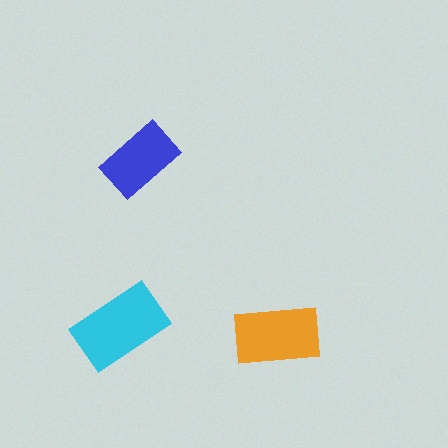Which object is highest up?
The blue rectangle is topmost.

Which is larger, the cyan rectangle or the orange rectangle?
The cyan one.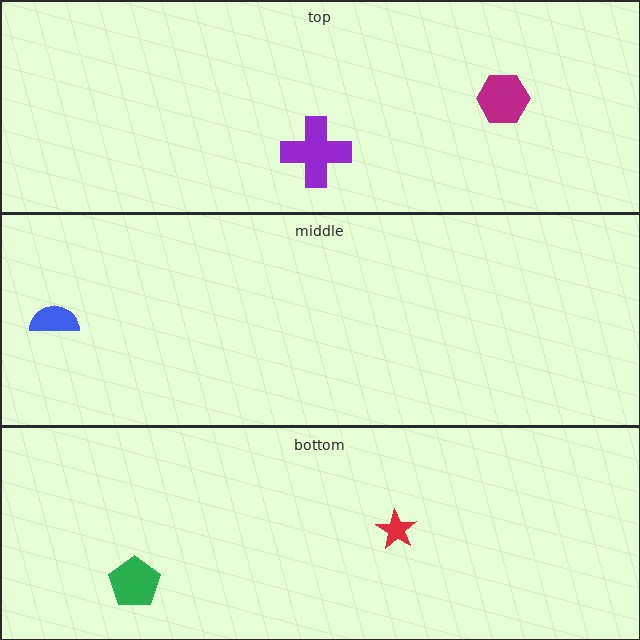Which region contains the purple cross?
The top region.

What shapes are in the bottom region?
The red star, the green pentagon.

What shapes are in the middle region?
The blue semicircle.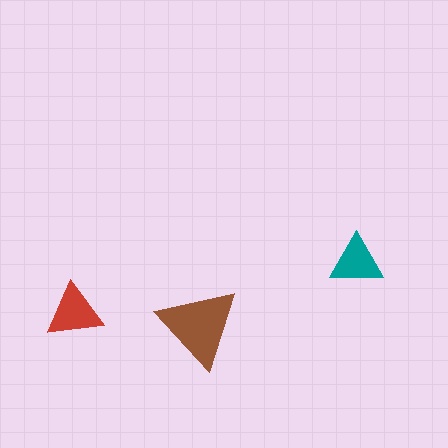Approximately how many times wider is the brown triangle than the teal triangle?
About 1.5 times wider.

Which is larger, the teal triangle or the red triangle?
The red one.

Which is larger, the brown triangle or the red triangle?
The brown one.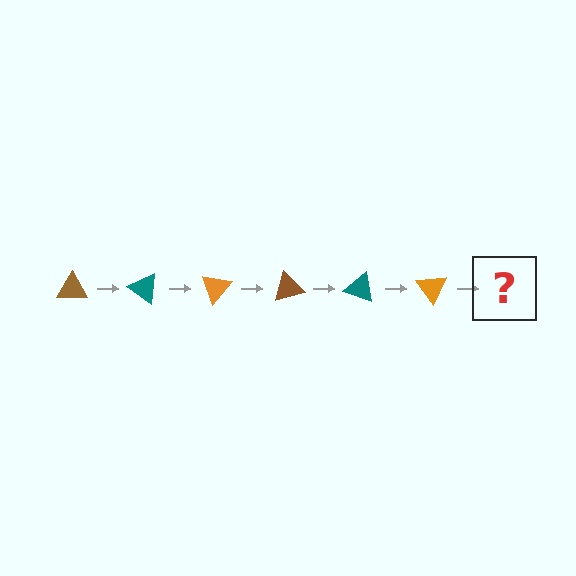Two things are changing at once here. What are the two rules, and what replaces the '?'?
The two rules are that it rotates 35 degrees each step and the color cycles through brown, teal, and orange. The '?' should be a brown triangle, rotated 210 degrees from the start.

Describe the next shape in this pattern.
It should be a brown triangle, rotated 210 degrees from the start.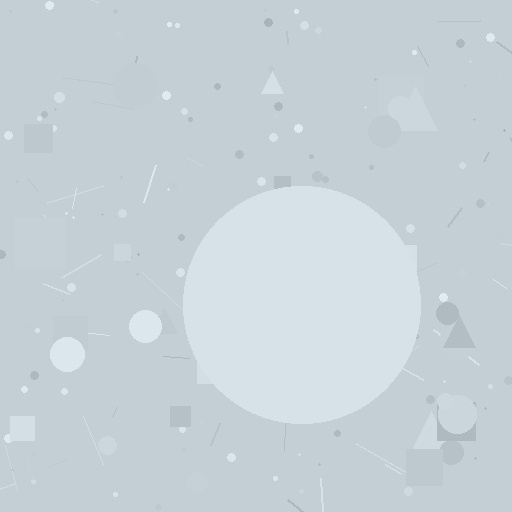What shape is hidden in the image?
A circle is hidden in the image.